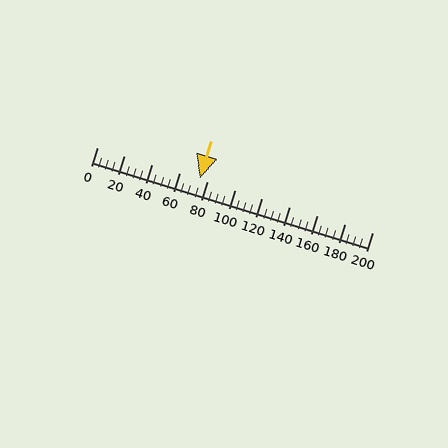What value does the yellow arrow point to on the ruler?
The yellow arrow points to approximately 75.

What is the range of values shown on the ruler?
The ruler shows values from 0 to 200.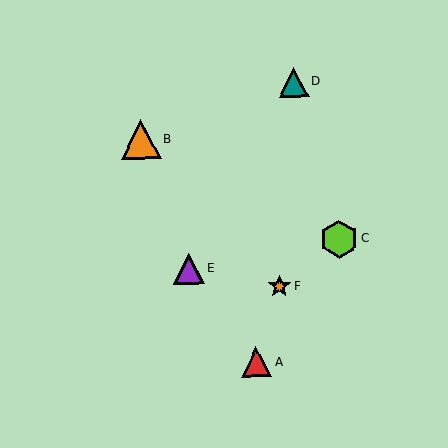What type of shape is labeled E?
Shape E is a purple triangle.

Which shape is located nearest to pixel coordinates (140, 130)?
The orange triangle (labeled B) at (141, 139) is nearest to that location.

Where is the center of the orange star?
The center of the orange star is at (280, 286).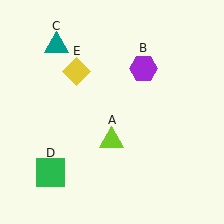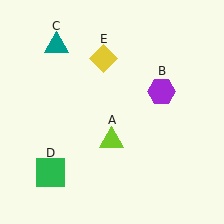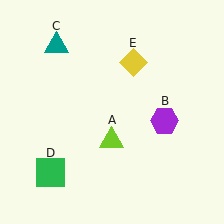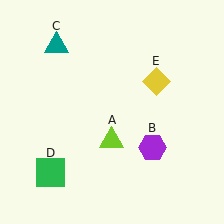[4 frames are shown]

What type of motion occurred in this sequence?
The purple hexagon (object B), yellow diamond (object E) rotated clockwise around the center of the scene.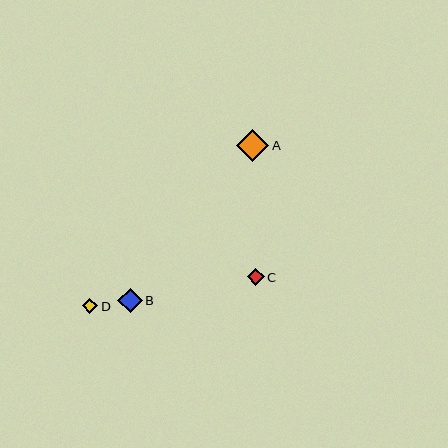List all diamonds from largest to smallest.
From largest to smallest: A, B, C, D.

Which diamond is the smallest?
Diamond D is the smallest with a size of approximately 15 pixels.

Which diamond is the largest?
Diamond A is the largest with a size of approximately 32 pixels.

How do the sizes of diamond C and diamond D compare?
Diamond C and diamond D are approximately the same size.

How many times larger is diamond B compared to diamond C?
Diamond B is approximately 1.5 times the size of diamond C.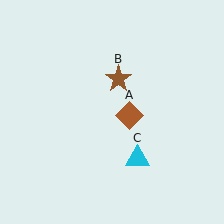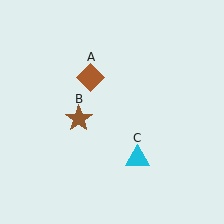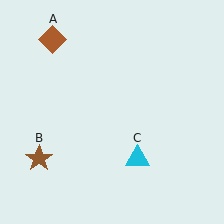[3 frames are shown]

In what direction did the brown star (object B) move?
The brown star (object B) moved down and to the left.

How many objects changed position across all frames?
2 objects changed position: brown diamond (object A), brown star (object B).